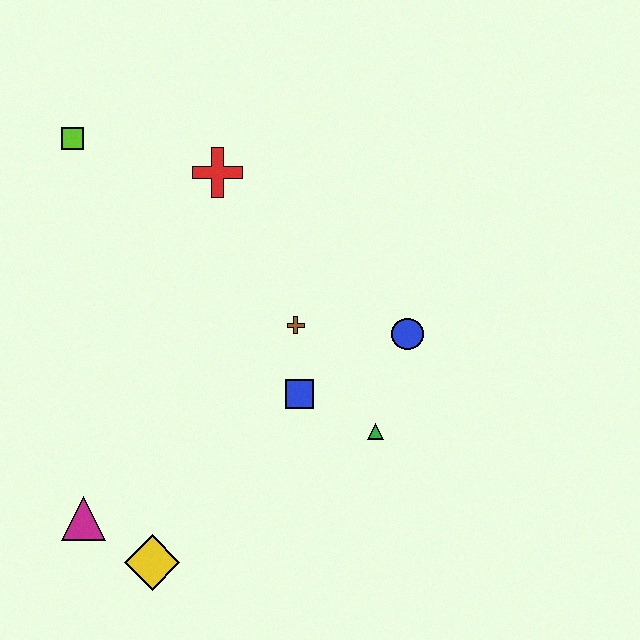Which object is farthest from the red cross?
The yellow diamond is farthest from the red cross.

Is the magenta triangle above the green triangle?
No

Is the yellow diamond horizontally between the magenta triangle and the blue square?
Yes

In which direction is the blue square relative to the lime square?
The blue square is below the lime square.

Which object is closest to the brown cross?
The blue square is closest to the brown cross.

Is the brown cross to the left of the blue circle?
Yes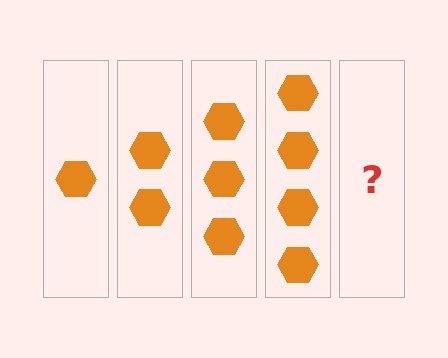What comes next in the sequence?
The next element should be 5 hexagons.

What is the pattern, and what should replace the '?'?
The pattern is that each step adds one more hexagon. The '?' should be 5 hexagons.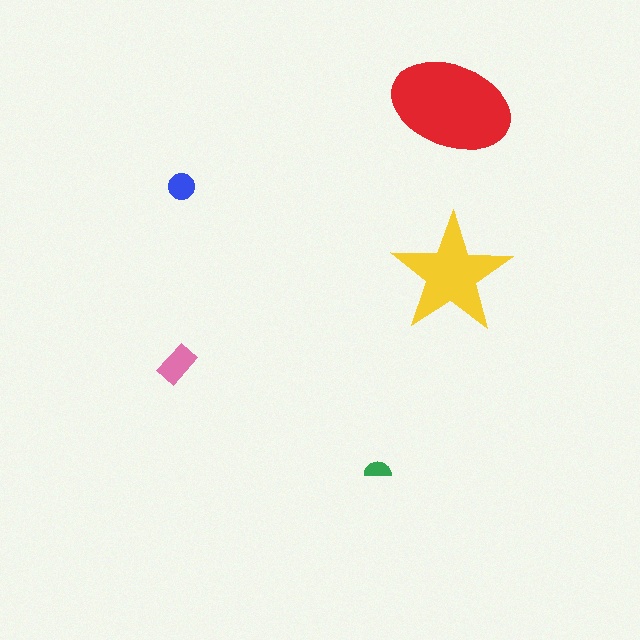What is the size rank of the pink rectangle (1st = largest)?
3rd.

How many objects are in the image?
There are 5 objects in the image.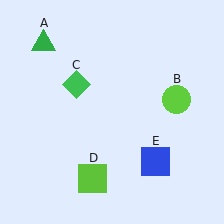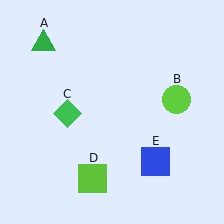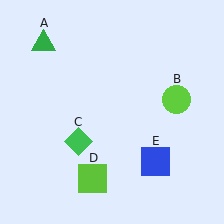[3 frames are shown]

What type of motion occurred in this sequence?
The green diamond (object C) rotated counterclockwise around the center of the scene.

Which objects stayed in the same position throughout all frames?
Green triangle (object A) and lime circle (object B) and lime square (object D) and blue square (object E) remained stationary.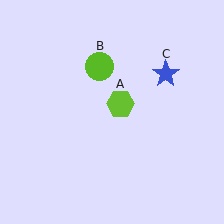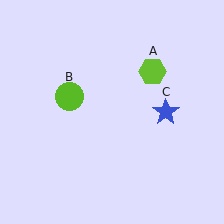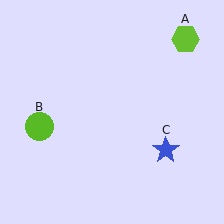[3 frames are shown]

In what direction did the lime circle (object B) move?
The lime circle (object B) moved down and to the left.